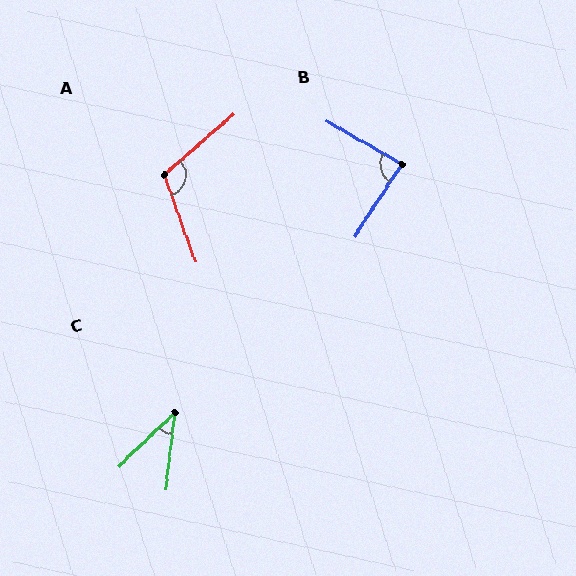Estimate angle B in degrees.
Approximately 87 degrees.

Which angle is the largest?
A, at approximately 111 degrees.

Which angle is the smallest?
C, at approximately 39 degrees.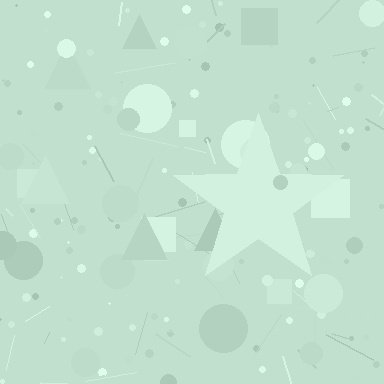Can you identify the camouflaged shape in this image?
The camouflaged shape is a star.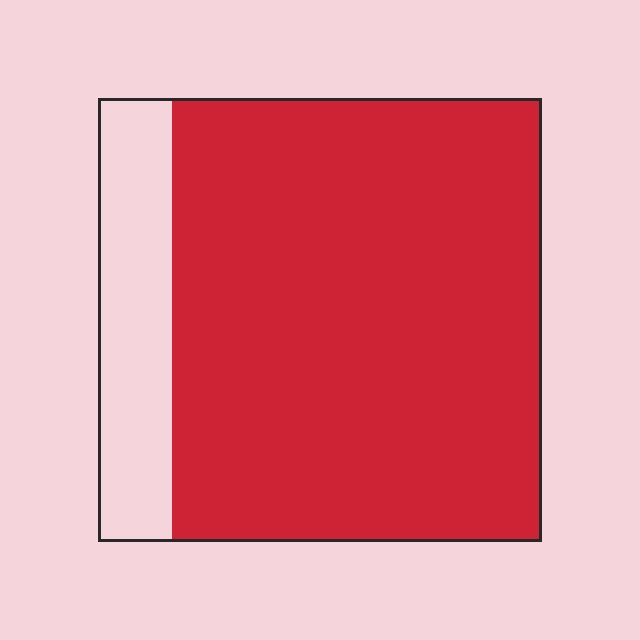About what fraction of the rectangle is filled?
About five sixths (5/6).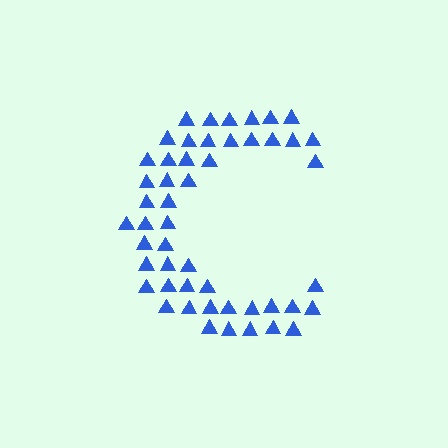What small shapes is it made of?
It is made of small triangles.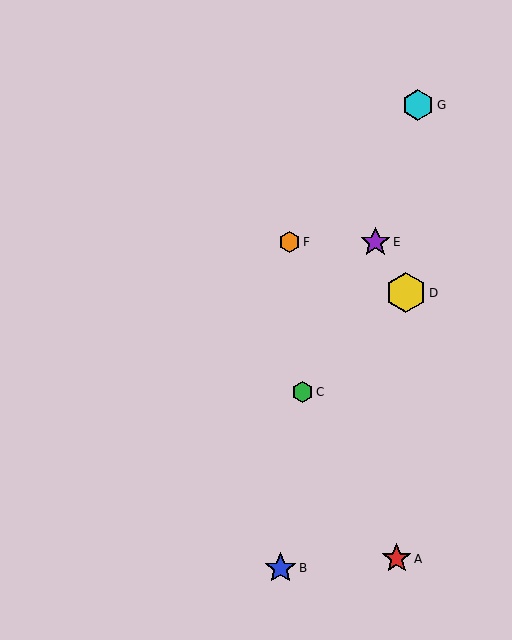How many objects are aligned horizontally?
2 objects (E, F) are aligned horizontally.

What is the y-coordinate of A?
Object A is at y≈559.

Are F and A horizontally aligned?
No, F is at y≈242 and A is at y≈559.